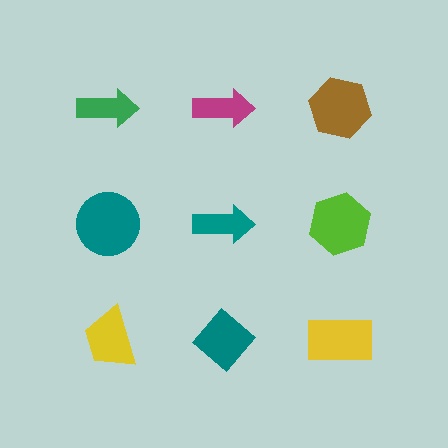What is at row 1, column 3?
A brown hexagon.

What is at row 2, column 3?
A lime hexagon.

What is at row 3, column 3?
A yellow rectangle.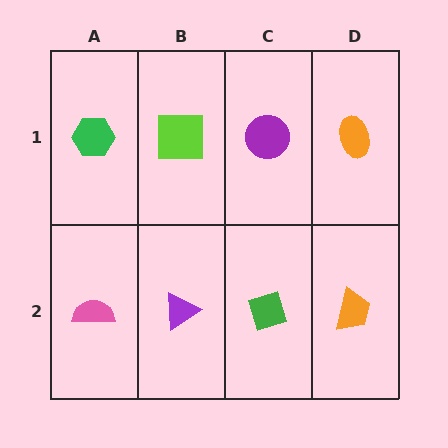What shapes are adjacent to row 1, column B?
A purple triangle (row 2, column B), a green hexagon (row 1, column A), a purple circle (row 1, column C).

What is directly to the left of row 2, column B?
A pink semicircle.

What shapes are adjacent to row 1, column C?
A green diamond (row 2, column C), a lime square (row 1, column B), an orange ellipse (row 1, column D).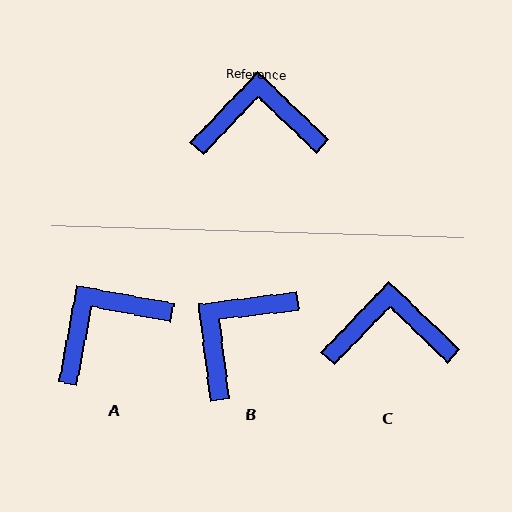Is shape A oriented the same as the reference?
No, it is off by about 33 degrees.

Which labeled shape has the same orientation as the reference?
C.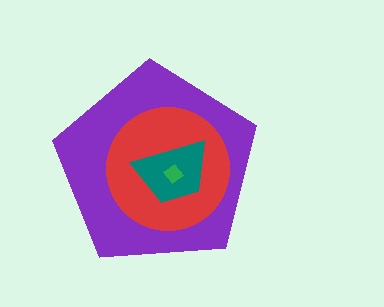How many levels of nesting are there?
4.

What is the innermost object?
The green diamond.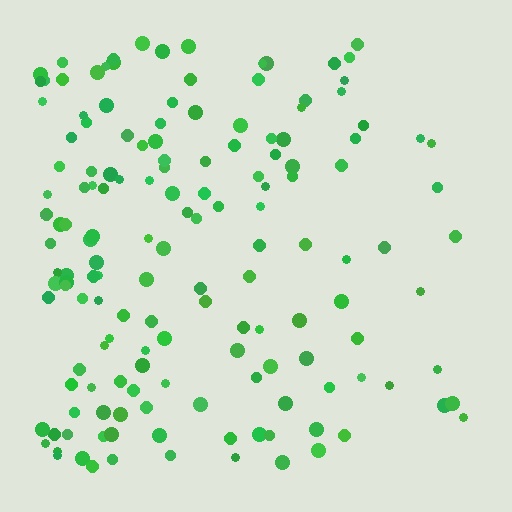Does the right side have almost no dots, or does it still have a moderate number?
Still a moderate number, just noticeably fewer than the left.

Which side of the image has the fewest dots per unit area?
The right.